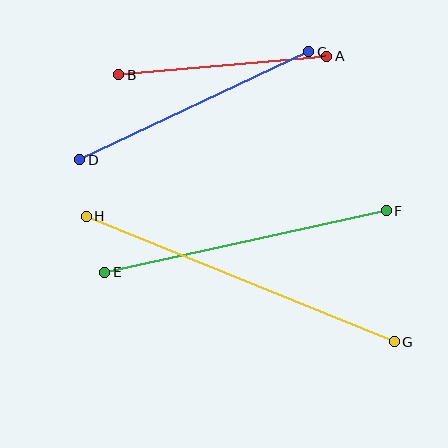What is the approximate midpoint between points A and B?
The midpoint is at approximately (223, 66) pixels.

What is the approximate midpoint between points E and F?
The midpoint is at approximately (246, 241) pixels.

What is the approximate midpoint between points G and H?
The midpoint is at approximately (240, 279) pixels.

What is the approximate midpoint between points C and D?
The midpoint is at approximately (194, 106) pixels.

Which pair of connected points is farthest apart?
Points G and H are farthest apart.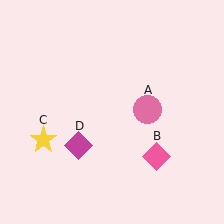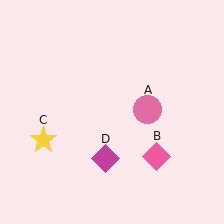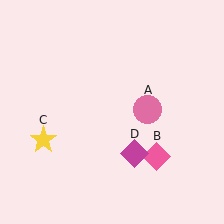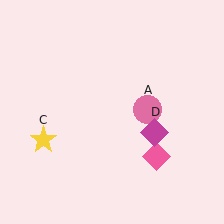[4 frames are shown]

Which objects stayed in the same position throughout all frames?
Pink circle (object A) and pink diamond (object B) and yellow star (object C) remained stationary.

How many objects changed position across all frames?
1 object changed position: magenta diamond (object D).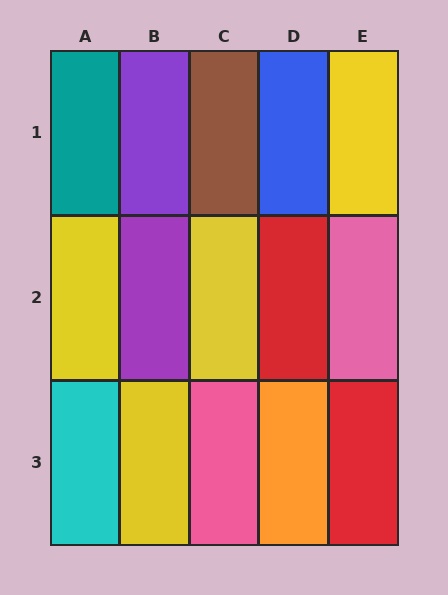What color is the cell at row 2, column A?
Yellow.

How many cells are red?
2 cells are red.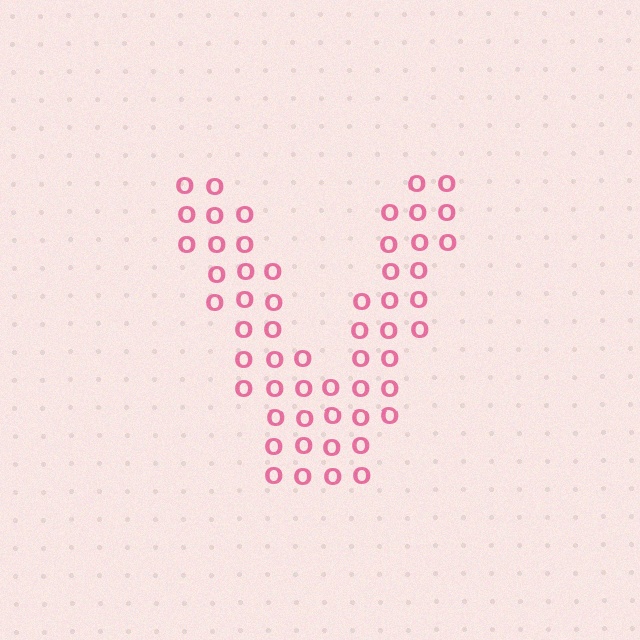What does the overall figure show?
The overall figure shows the letter V.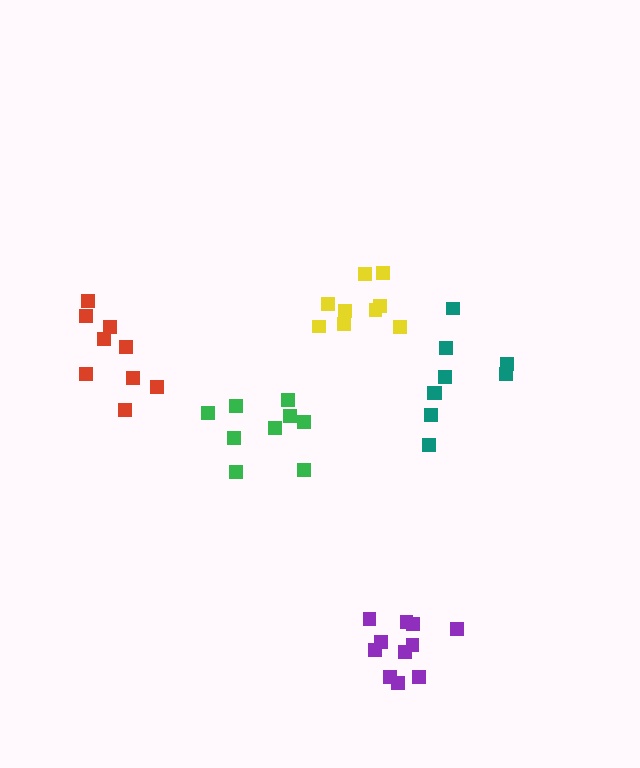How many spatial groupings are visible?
There are 5 spatial groupings.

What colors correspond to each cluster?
The clusters are colored: teal, yellow, red, purple, green.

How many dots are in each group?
Group 1: 9 dots, Group 2: 9 dots, Group 3: 9 dots, Group 4: 11 dots, Group 5: 9 dots (47 total).